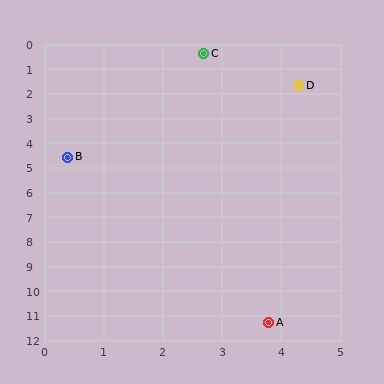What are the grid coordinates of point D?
Point D is at approximately (4.3, 1.7).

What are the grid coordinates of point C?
Point C is at approximately (2.7, 0.4).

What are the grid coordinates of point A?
Point A is at approximately (3.8, 11.3).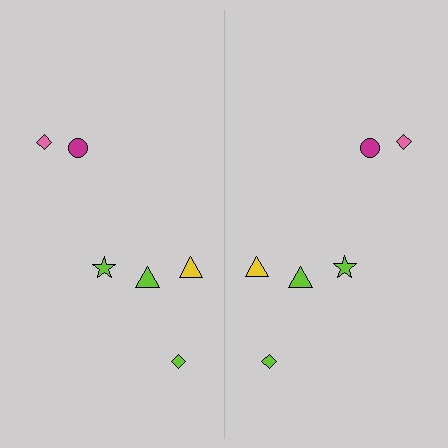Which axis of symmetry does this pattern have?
The pattern has a vertical axis of symmetry running through the center of the image.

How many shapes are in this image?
There are 12 shapes in this image.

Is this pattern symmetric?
Yes, this pattern has bilateral (reflection) symmetry.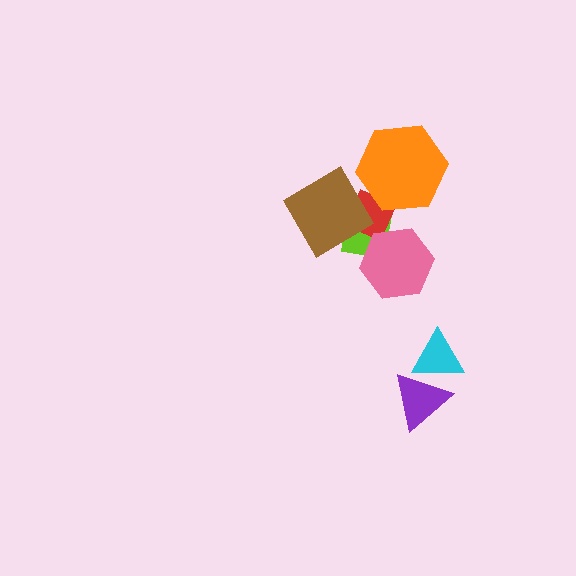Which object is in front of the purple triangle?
The cyan triangle is in front of the purple triangle.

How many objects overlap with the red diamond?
4 objects overlap with the red diamond.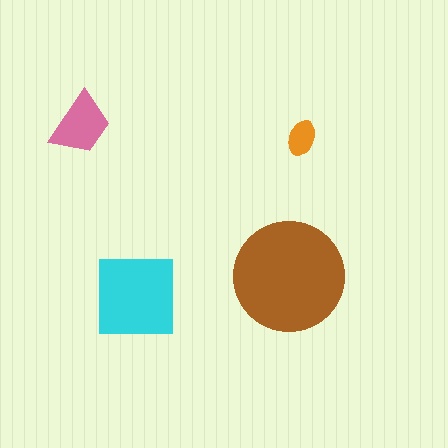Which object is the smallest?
The orange ellipse.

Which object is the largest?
The brown circle.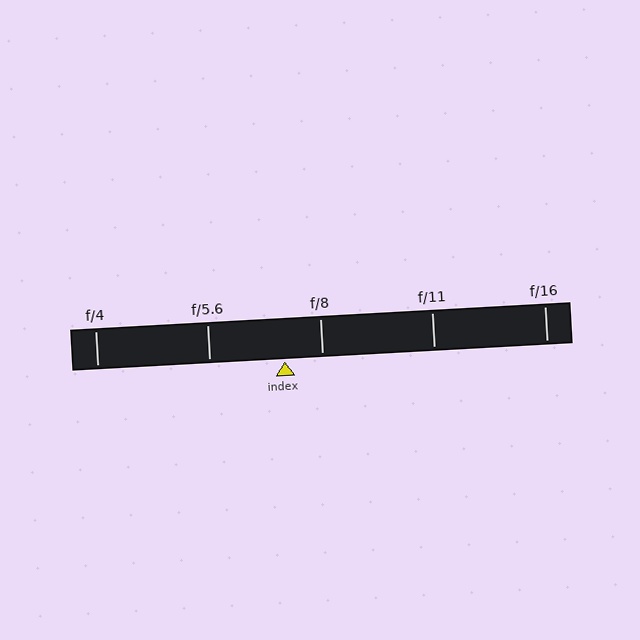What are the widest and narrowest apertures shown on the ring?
The widest aperture shown is f/4 and the narrowest is f/16.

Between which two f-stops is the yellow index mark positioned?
The index mark is between f/5.6 and f/8.